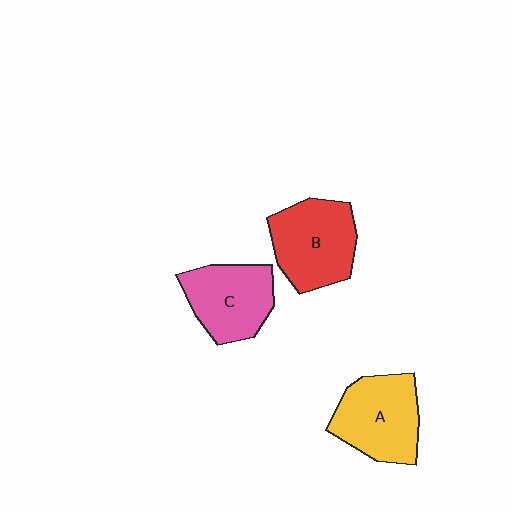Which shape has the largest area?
Shape B (red).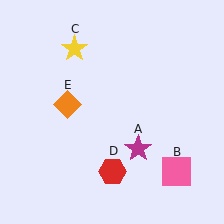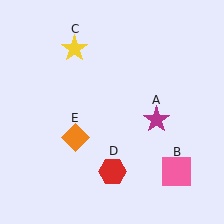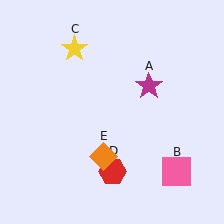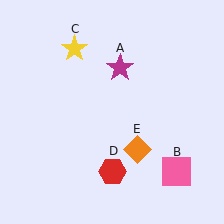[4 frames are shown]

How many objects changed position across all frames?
2 objects changed position: magenta star (object A), orange diamond (object E).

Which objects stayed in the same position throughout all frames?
Pink square (object B) and yellow star (object C) and red hexagon (object D) remained stationary.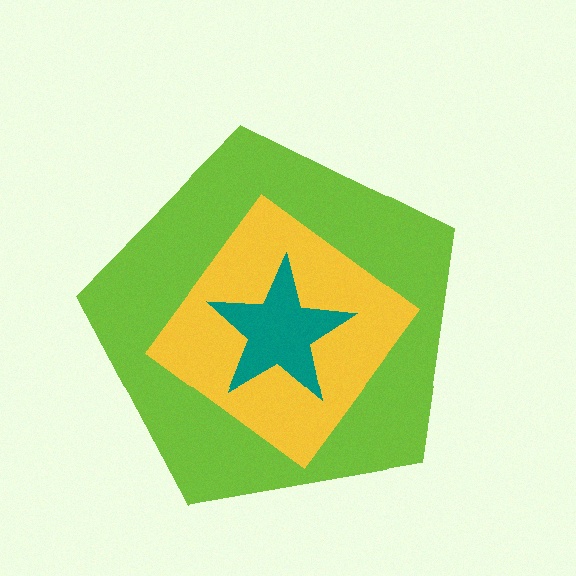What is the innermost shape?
The teal star.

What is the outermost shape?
The lime pentagon.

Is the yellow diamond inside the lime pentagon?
Yes.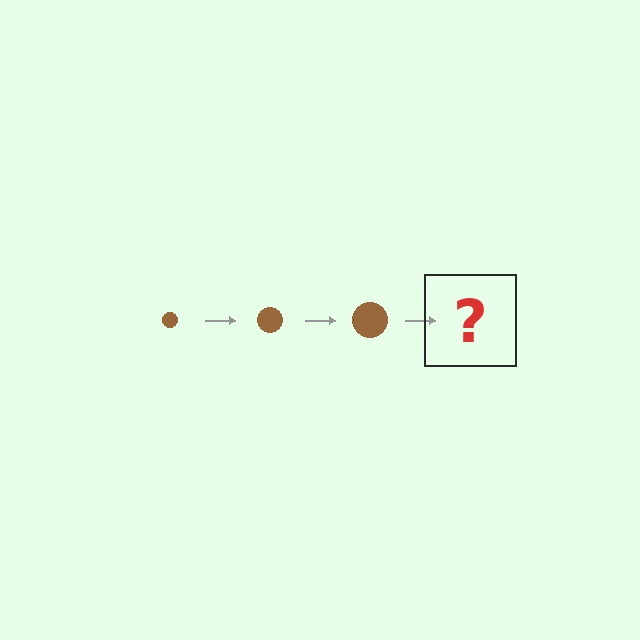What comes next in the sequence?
The next element should be a brown circle, larger than the previous one.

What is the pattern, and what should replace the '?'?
The pattern is that the circle gets progressively larger each step. The '?' should be a brown circle, larger than the previous one.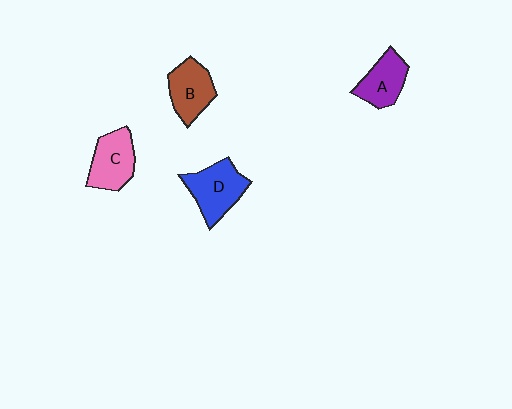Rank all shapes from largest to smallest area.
From largest to smallest: D (blue), C (pink), B (brown), A (purple).